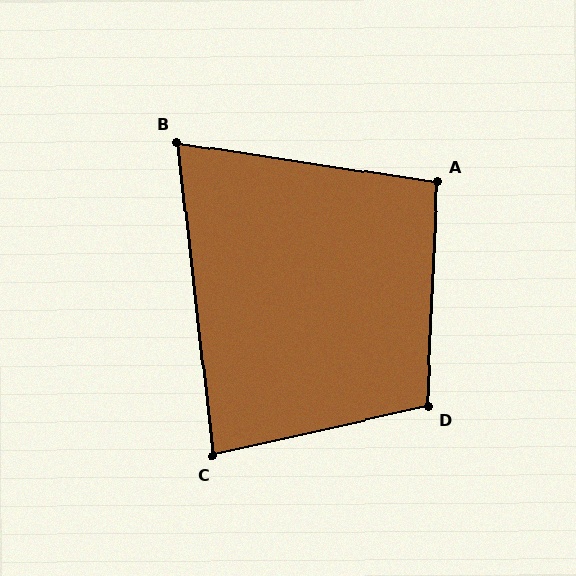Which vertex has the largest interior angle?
D, at approximately 105 degrees.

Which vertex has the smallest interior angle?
B, at approximately 75 degrees.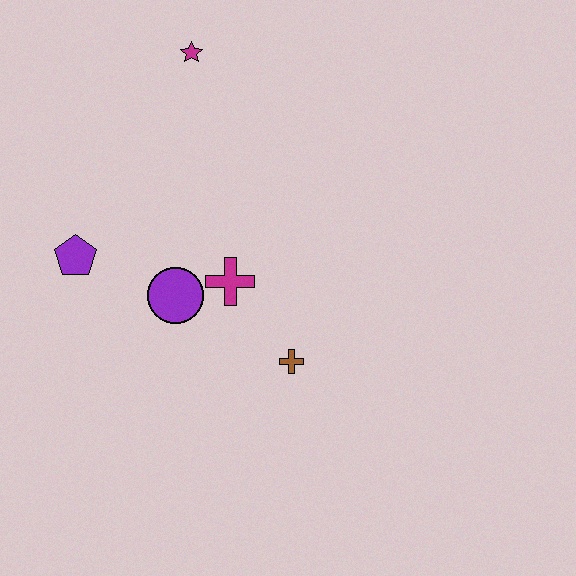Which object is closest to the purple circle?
The magenta cross is closest to the purple circle.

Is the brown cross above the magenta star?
No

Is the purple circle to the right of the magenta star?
No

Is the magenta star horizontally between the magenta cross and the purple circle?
Yes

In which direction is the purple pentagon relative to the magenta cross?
The purple pentagon is to the left of the magenta cross.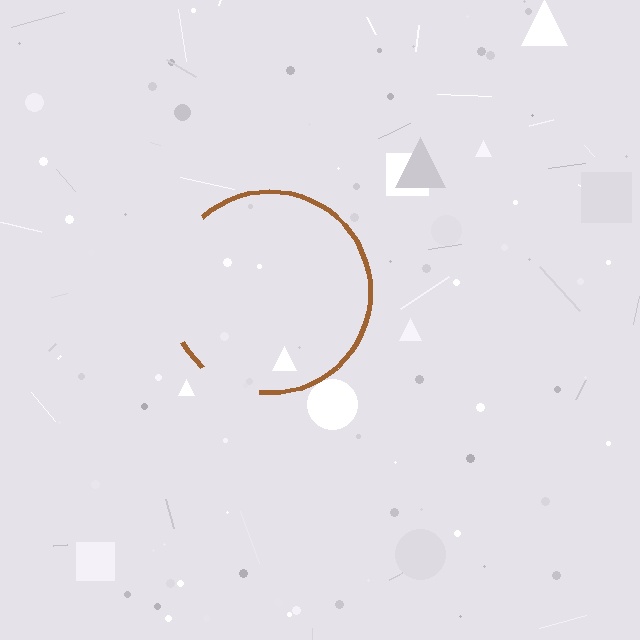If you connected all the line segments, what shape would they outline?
They would outline a circle.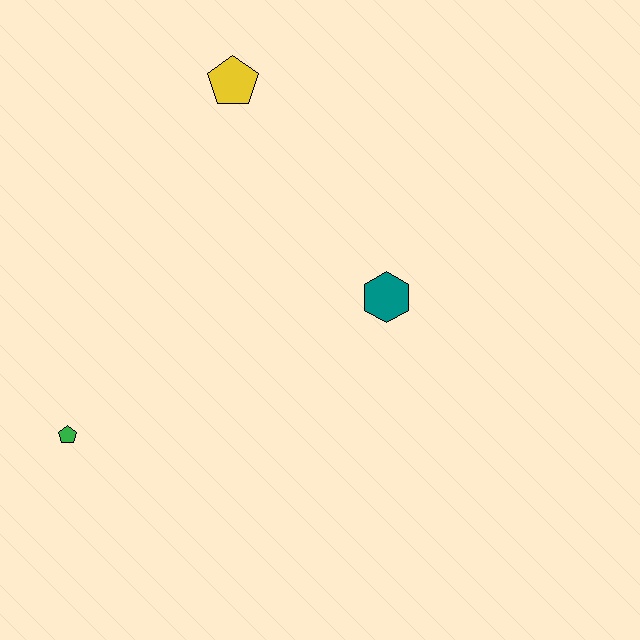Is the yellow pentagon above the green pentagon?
Yes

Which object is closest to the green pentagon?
The teal hexagon is closest to the green pentagon.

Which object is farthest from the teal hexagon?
The green pentagon is farthest from the teal hexagon.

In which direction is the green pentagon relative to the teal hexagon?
The green pentagon is to the left of the teal hexagon.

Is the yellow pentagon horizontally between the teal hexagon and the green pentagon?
Yes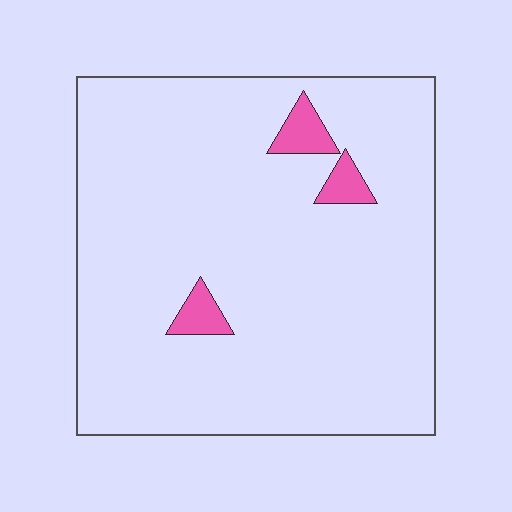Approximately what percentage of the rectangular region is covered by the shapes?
Approximately 5%.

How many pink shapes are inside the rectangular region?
3.